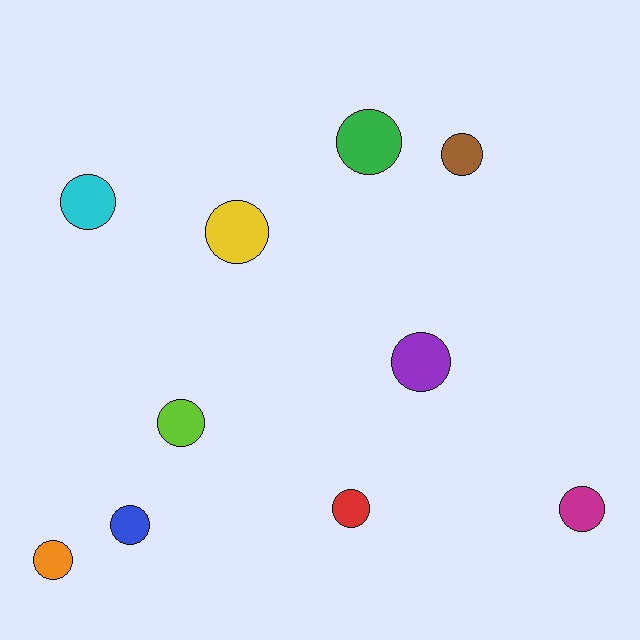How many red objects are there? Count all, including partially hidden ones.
There is 1 red object.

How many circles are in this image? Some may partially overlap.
There are 10 circles.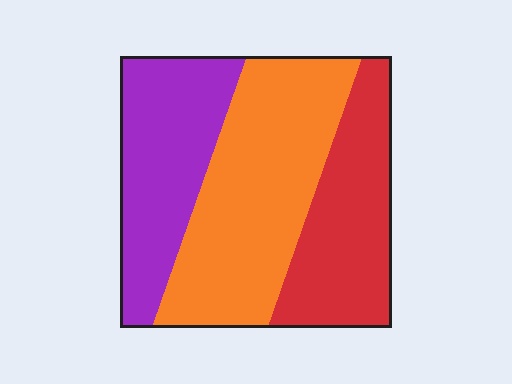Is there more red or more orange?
Orange.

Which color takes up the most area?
Orange, at roughly 45%.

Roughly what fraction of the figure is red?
Red takes up about one quarter (1/4) of the figure.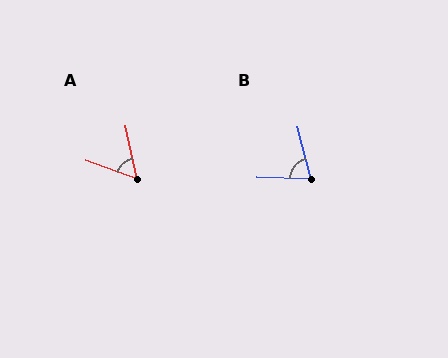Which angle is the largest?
B, at approximately 74 degrees.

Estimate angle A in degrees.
Approximately 58 degrees.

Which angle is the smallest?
A, at approximately 58 degrees.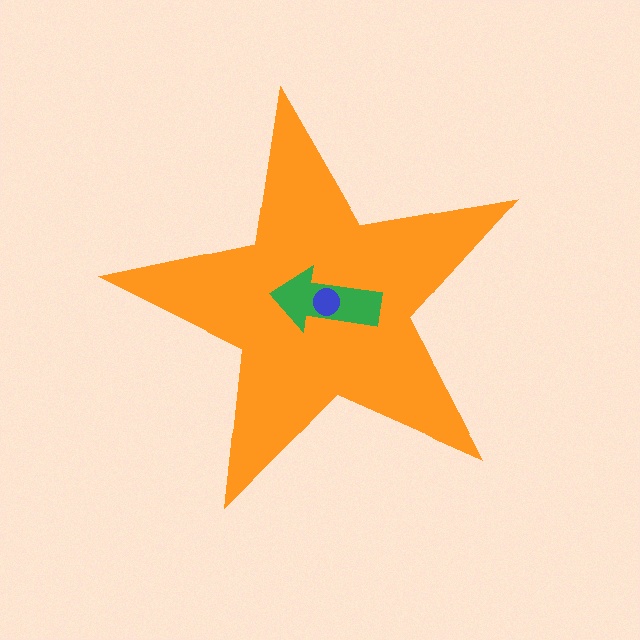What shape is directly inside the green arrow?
The blue circle.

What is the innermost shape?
The blue circle.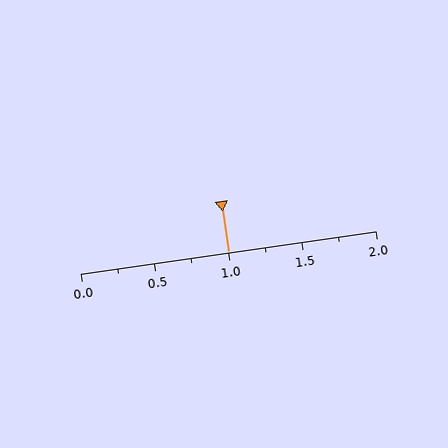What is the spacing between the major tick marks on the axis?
The major ticks are spaced 0.5 apart.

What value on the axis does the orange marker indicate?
The marker indicates approximately 1.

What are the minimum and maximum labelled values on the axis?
The axis runs from 0.0 to 2.0.